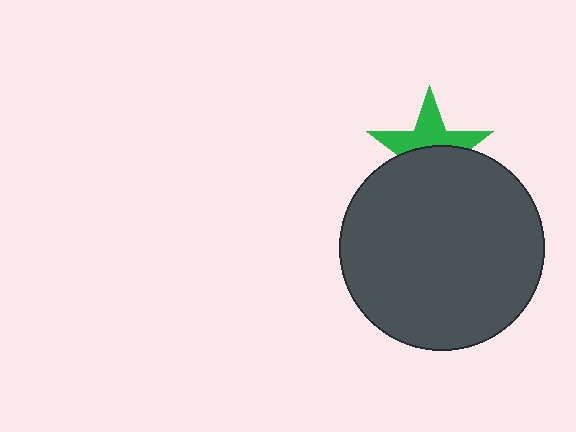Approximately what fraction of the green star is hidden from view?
Roughly 53% of the green star is hidden behind the dark gray circle.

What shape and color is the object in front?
The object in front is a dark gray circle.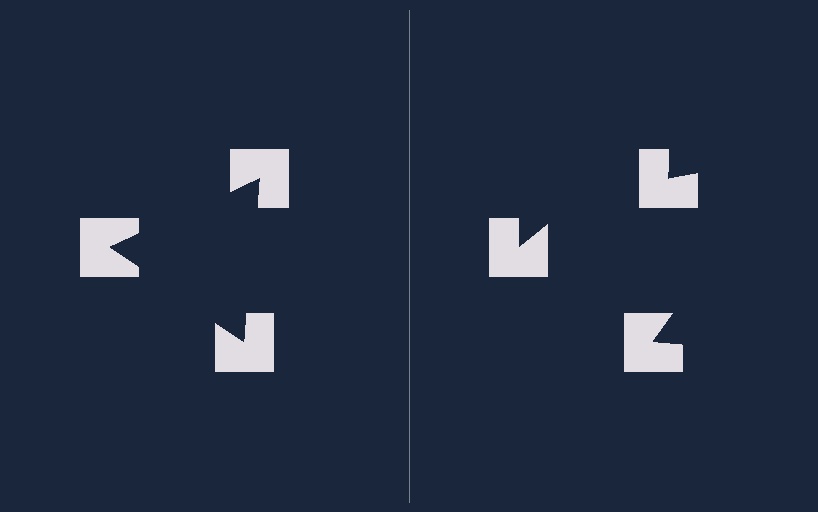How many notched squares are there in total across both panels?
6 — 3 on each side.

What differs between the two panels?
The notched squares are positioned identically on both sides; only the wedge orientations differ. On the left they align to a triangle; on the right they are misaligned.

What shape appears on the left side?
An illusory triangle.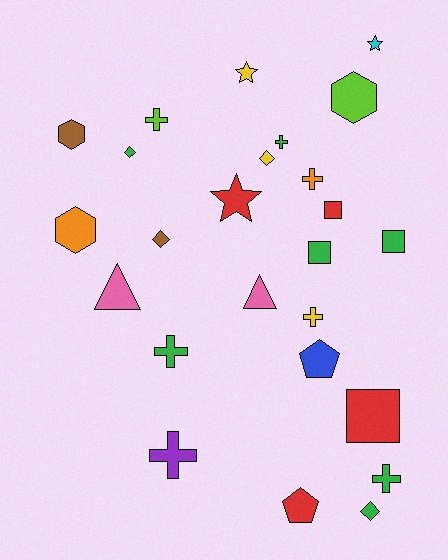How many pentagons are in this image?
There are 2 pentagons.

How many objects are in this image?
There are 25 objects.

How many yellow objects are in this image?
There are 3 yellow objects.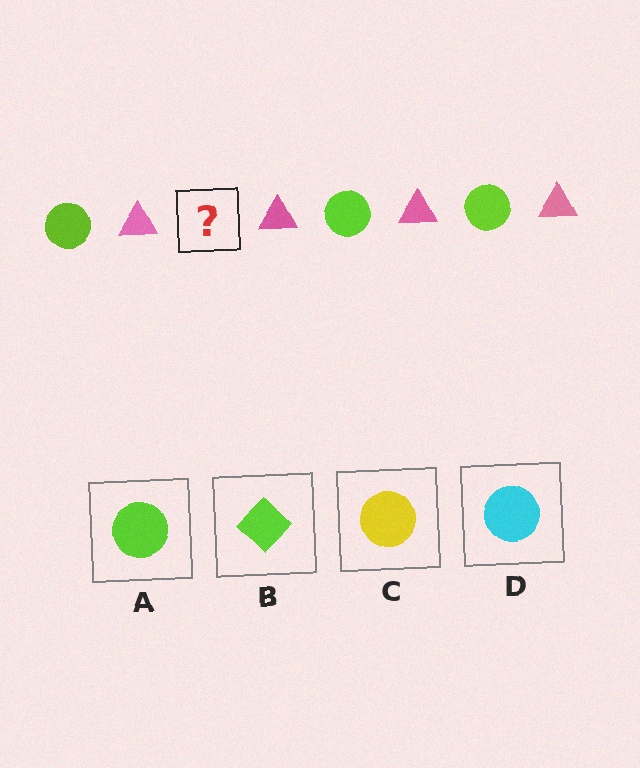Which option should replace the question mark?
Option A.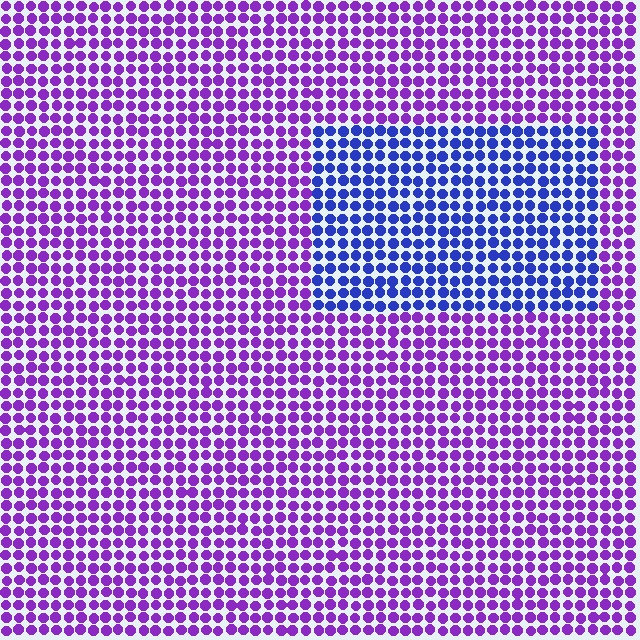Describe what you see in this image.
The image is filled with small purple elements in a uniform arrangement. A rectangle-shaped region is visible where the elements are tinted to a slightly different hue, forming a subtle color boundary.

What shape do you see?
I see a rectangle.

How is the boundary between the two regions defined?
The boundary is defined purely by a slight shift in hue (about 46 degrees). Spacing, size, and orientation are identical on both sides.